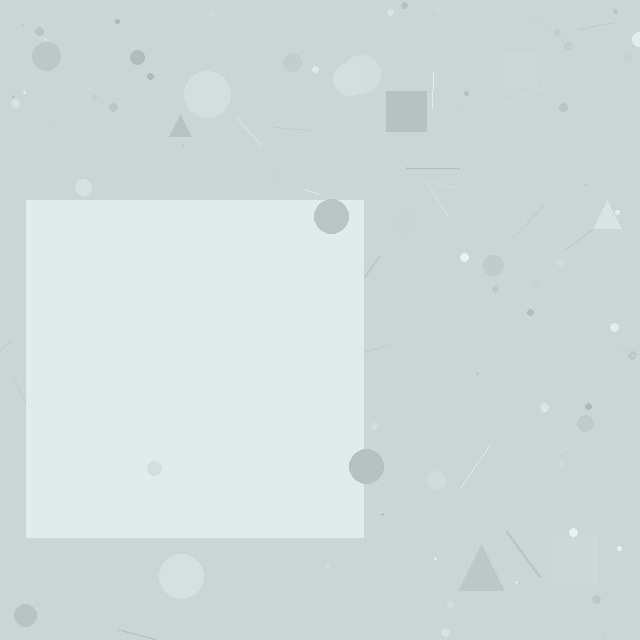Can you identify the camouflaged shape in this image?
The camouflaged shape is a square.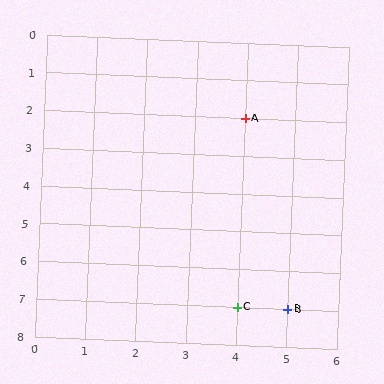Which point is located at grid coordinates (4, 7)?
Point C is at (4, 7).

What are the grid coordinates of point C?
Point C is at grid coordinates (4, 7).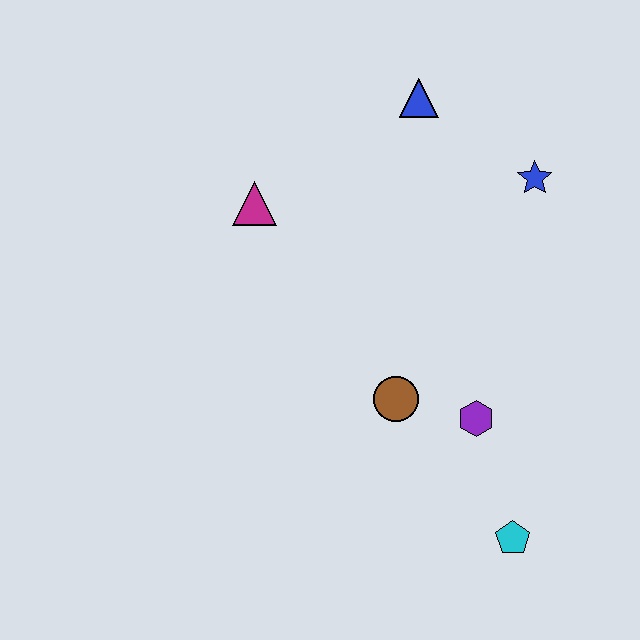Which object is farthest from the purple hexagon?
The blue triangle is farthest from the purple hexagon.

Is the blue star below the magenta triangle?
No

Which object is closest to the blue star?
The blue triangle is closest to the blue star.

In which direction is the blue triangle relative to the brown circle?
The blue triangle is above the brown circle.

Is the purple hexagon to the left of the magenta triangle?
No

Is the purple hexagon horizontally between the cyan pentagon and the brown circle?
Yes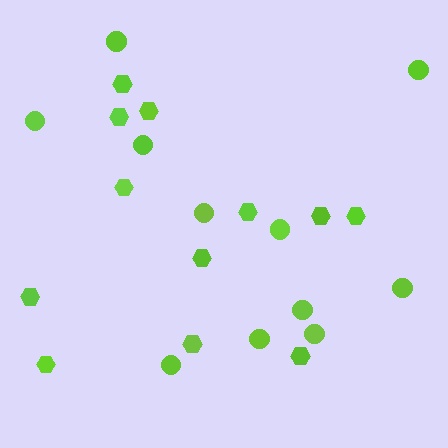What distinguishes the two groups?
There are 2 groups: one group of hexagons (12) and one group of circles (11).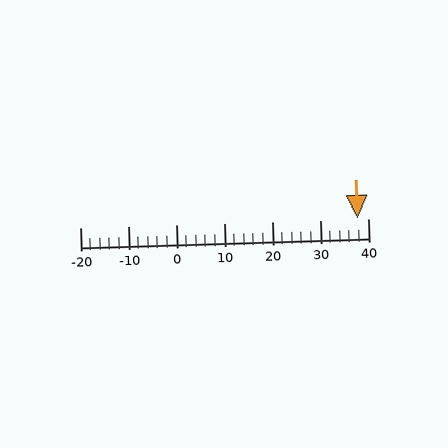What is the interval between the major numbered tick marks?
The major tick marks are spaced 10 units apart.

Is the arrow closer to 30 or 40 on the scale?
The arrow is closer to 40.